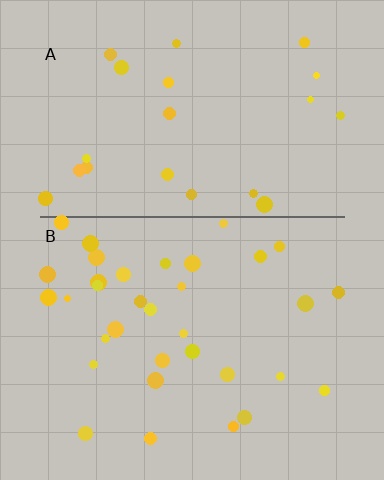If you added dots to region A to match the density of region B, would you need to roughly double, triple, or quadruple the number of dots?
Approximately double.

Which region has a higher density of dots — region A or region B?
B (the bottom).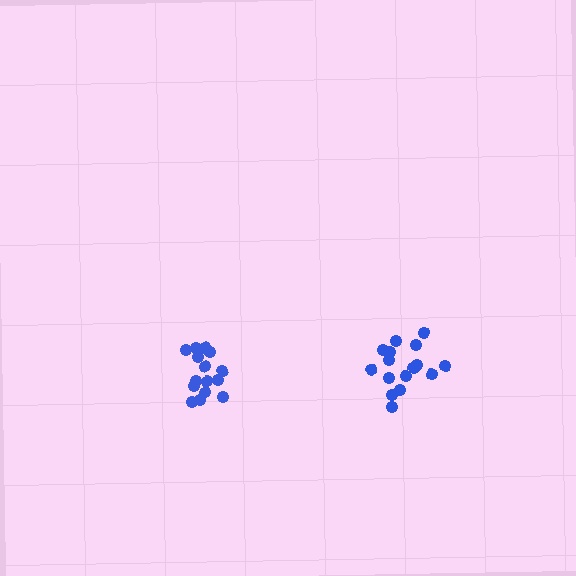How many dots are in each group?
Group 1: 15 dots, Group 2: 16 dots (31 total).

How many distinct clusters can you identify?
There are 2 distinct clusters.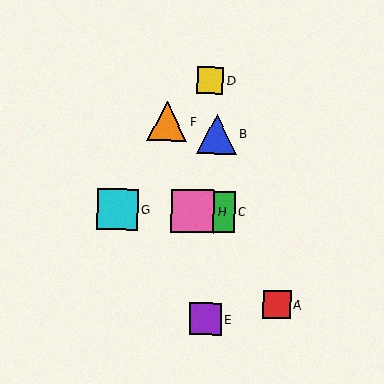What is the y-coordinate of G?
Object G is at y≈209.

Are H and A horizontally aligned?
No, H is at y≈211 and A is at y≈304.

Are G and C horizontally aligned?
Yes, both are at y≈209.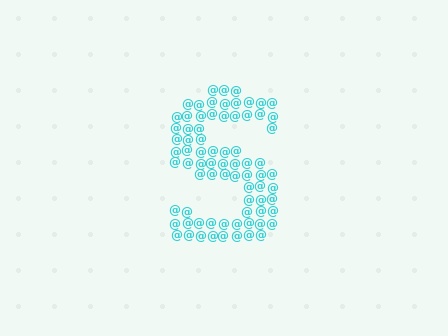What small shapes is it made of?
It is made of small at signs.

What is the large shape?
The large shape is the letter S.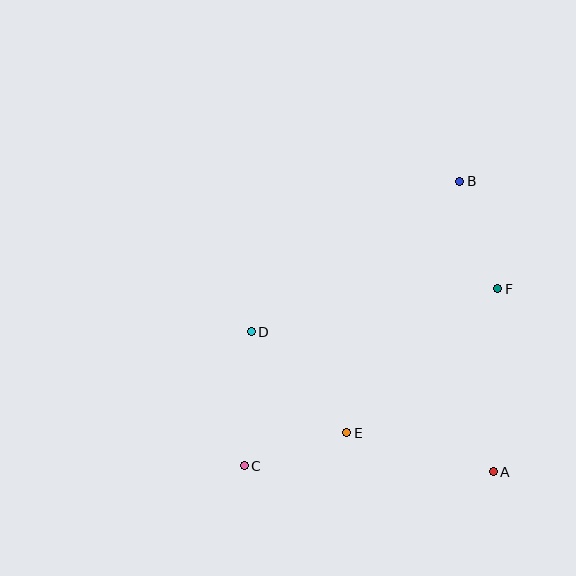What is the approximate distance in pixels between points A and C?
The distance between A and C is approximately 249 pixels.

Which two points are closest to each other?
Points C and E are closest to each other.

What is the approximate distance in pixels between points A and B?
The distance between A and B is approximately 292 pixels.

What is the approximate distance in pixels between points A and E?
The distance between A and E is approximately 151 pixels.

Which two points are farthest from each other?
Points B and C are farthest from each other.